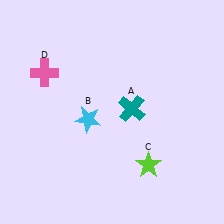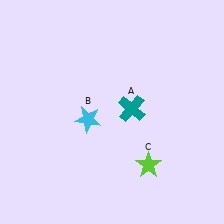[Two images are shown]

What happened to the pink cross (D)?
The pink cross (D) was removed in Image 2. It was in the top-left area of Image 1.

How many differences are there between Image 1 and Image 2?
There is 1 difference between the two images.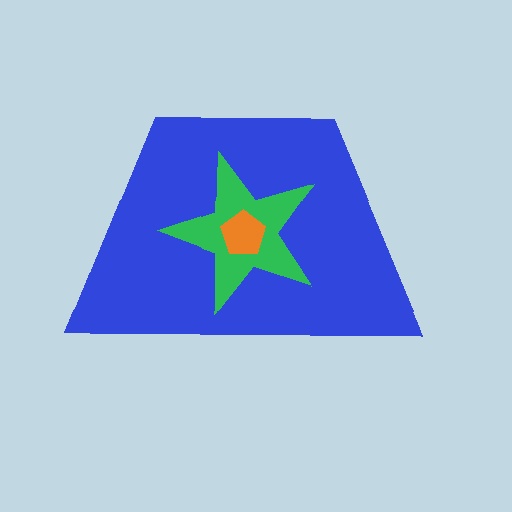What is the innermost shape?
The orange pentagon.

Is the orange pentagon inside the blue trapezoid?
Yes.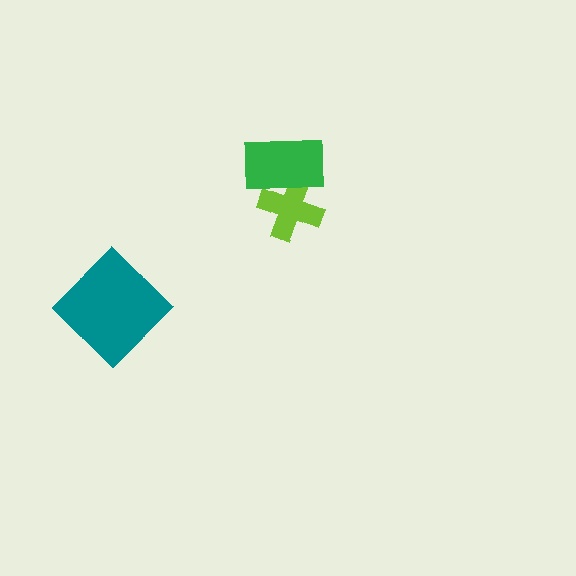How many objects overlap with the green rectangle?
1 object overlaps with the green rectangle.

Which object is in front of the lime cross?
The green rectangle is in front of the lime cross.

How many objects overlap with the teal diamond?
0 objects overlap with the teal diamond.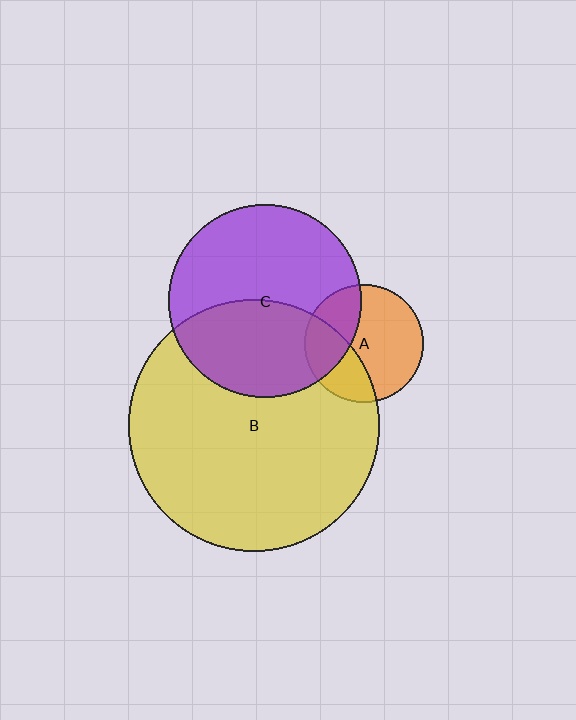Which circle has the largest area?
Circle B (yellow).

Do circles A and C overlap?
Yes.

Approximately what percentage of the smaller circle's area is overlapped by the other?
Approximately 30%.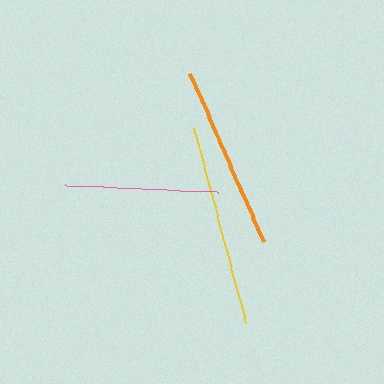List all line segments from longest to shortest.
From longest to shortest: yellow, orange, pink.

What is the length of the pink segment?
The pink segment is approximately 153 pixels long.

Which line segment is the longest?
The yellow line is the longest at approximately 202 pixels.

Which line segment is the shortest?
The pink line is the shortest at approximately 153 pixels.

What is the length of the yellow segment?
The yellow segment is approximately 202 pixels long.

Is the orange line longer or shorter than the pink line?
The orange line is longer than the pink line.